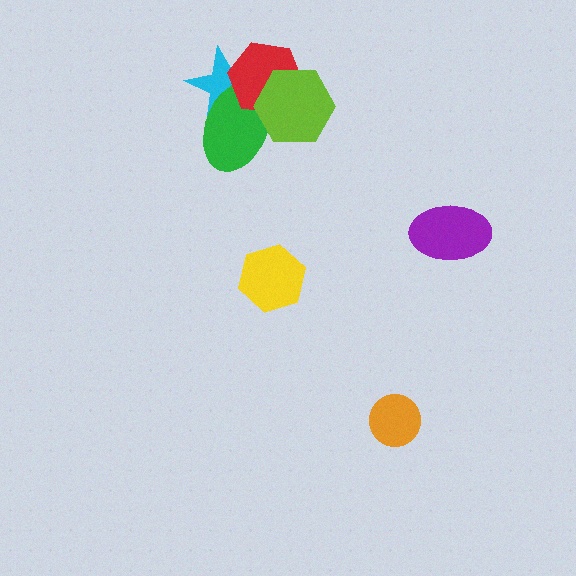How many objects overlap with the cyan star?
3 objects overlap with the cyan star.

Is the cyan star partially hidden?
Yes, it is partially covered by another shape.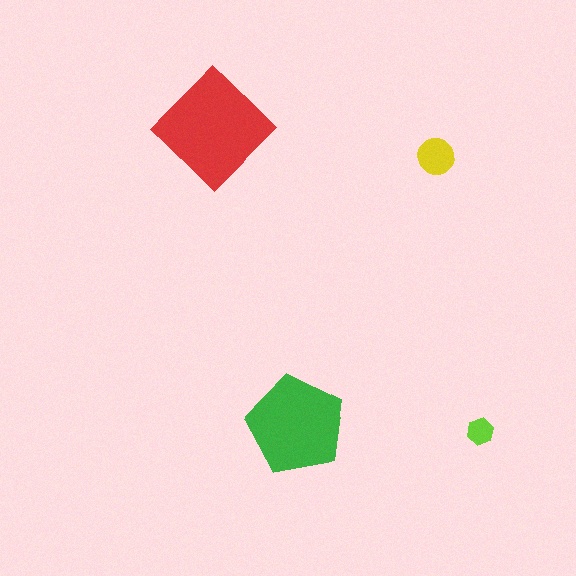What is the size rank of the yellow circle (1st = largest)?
3rd.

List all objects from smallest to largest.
The lime hexagon, the yellow circle, the green pentagon, the red diamond.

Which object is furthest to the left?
The red diamond is leftmost.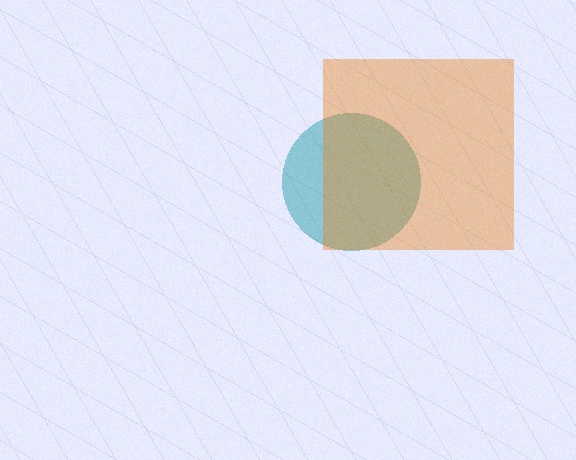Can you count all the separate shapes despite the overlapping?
Yes, there are 2 separate shapes.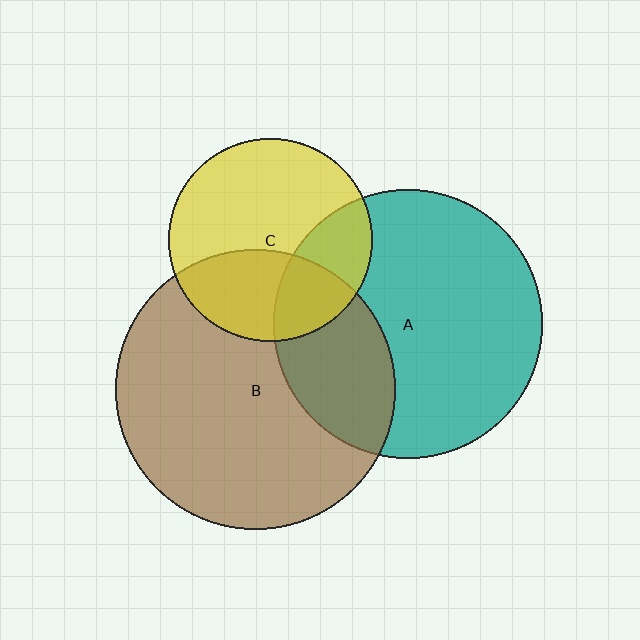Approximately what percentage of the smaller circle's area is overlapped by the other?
Approximately 35%.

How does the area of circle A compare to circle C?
Approximately 1.7 times.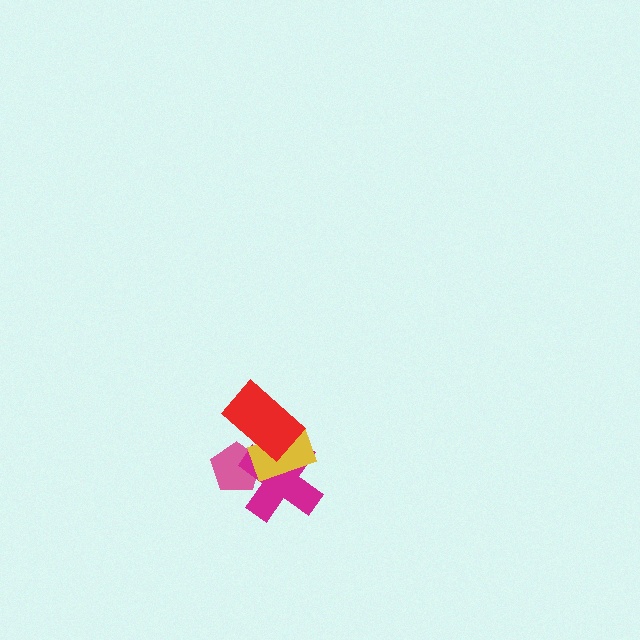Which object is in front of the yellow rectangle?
The red rectangle is in front of the yellow rectangle.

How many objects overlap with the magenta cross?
3 objects overlap with the magenta cross.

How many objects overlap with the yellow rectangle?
3 objects overlap with the yellow rectangle.